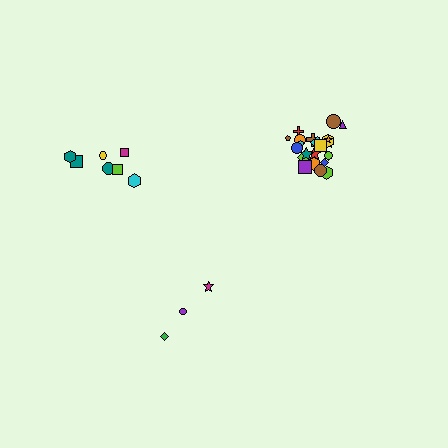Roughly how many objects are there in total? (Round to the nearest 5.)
Roughly 35 objects in total.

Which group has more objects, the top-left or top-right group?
The top-right group.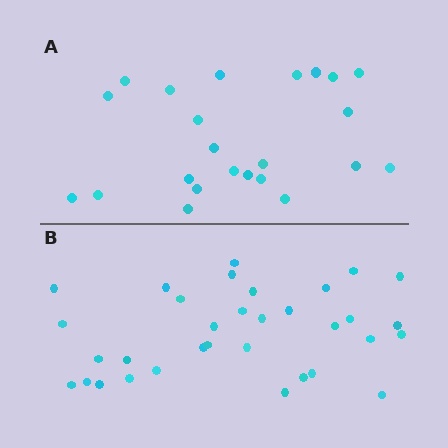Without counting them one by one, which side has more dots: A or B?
Region B (the bottom region) has more dots.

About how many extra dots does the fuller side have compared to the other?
Region B has roughly 10 or so more dots than region A.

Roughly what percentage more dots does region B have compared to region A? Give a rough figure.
About 45% more.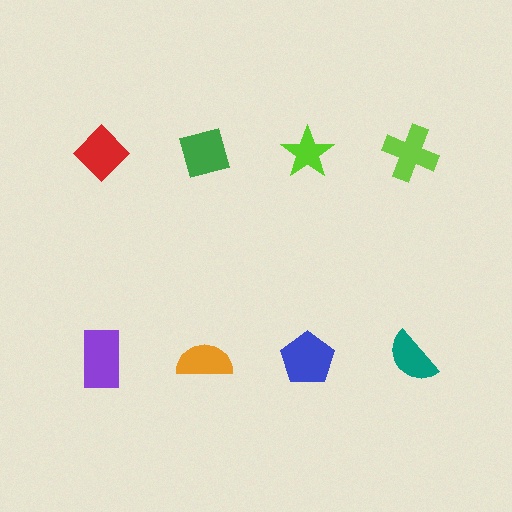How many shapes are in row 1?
4 shapes.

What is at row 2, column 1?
A purple rectangle.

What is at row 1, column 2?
A green diamond.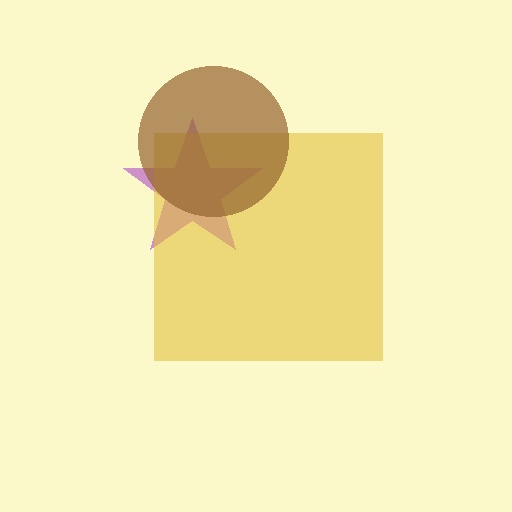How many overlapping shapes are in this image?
There are 3 overlapping shapes in the image.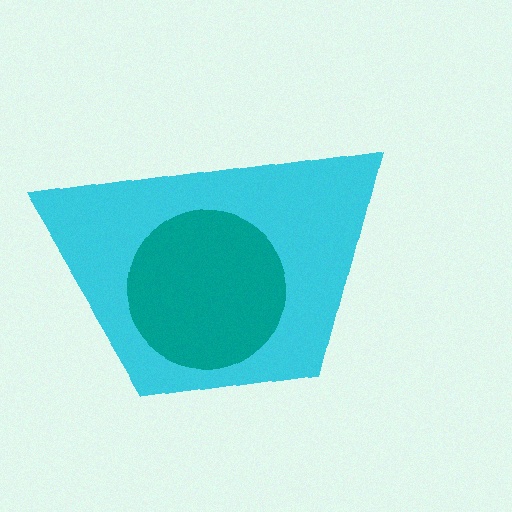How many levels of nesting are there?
2.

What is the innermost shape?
The teal circle.